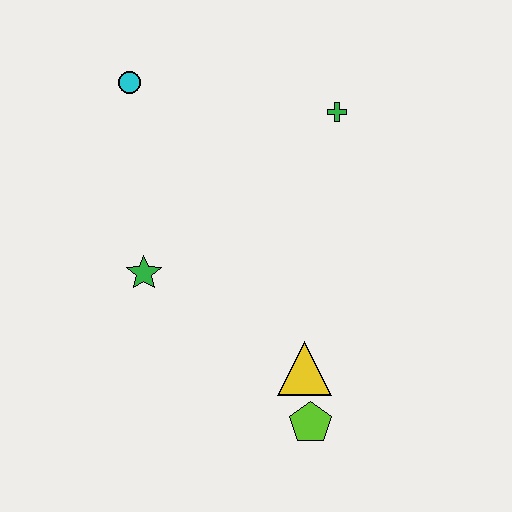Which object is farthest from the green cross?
The lime pentagon is farthest from the green cross.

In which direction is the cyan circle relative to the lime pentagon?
The cyan circle is above the lime pentagon.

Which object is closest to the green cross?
The cyan circle is closest to the green cross.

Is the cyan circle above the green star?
Yes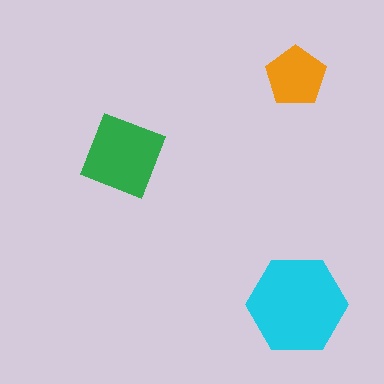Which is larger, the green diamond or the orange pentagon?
The green diamond.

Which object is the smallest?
The orange pentagon.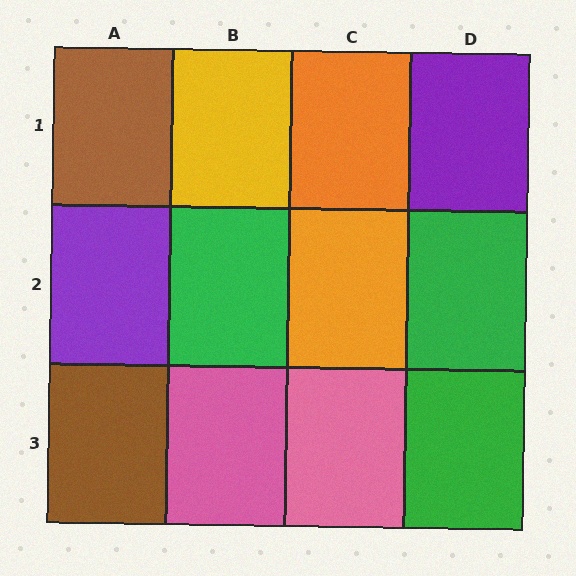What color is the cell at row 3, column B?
Pink.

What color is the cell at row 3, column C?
Pink.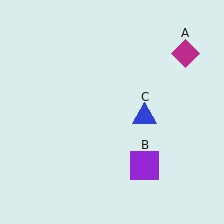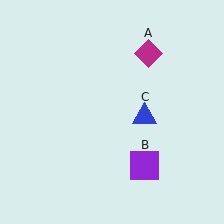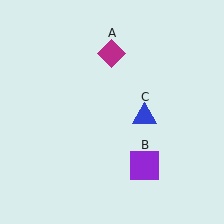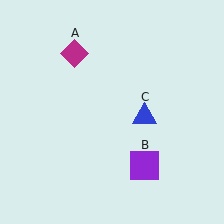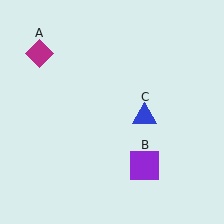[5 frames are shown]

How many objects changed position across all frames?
1 object changed position: magenta diamond (object A).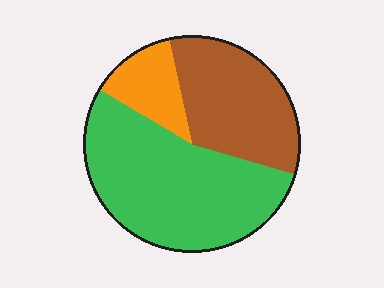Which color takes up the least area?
Orange, at roughly 15%.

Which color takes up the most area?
Green, at roughly 55%.